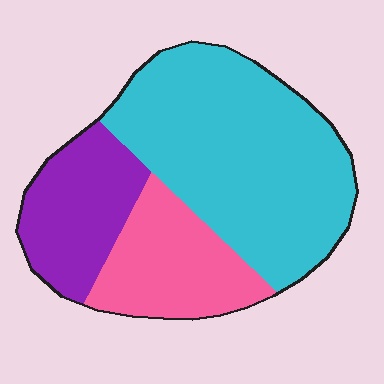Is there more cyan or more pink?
Cyan.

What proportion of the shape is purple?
Purple covers 22% of the shape.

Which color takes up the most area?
Cyan, at roughly 55%.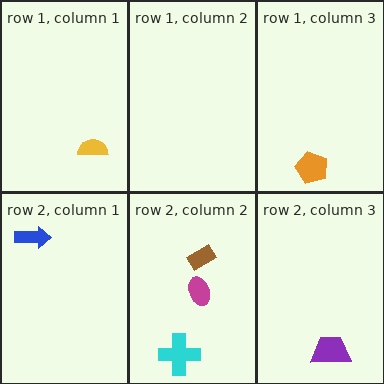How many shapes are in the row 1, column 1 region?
1.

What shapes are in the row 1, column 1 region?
The yellow semicircle.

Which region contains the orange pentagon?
The row 1, column 3 region.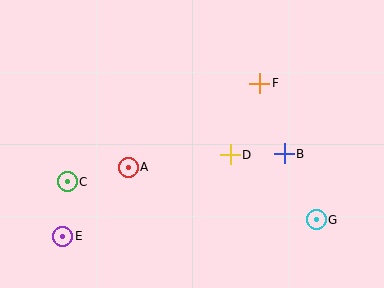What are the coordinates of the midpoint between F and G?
The midpoint between F and G is at (288, 152).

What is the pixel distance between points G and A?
The distance between G and A is 195 pixels.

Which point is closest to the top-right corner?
Point F is closest to the top-right corner.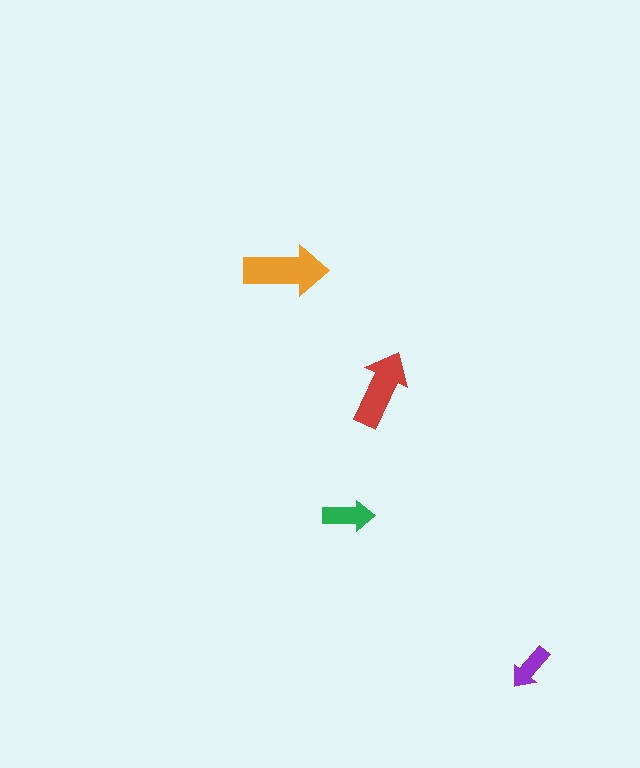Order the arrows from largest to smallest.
the orange one, the red one, the green one, the purple one.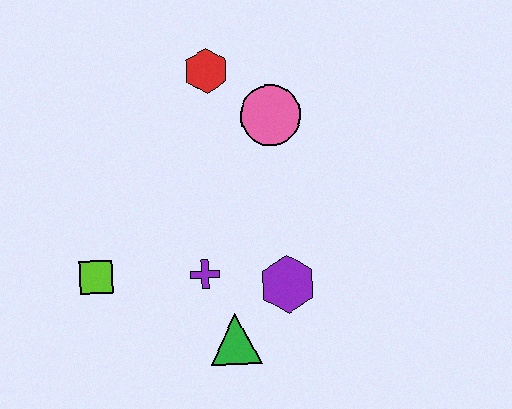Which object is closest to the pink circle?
The red hexagon is closest to the pink circle.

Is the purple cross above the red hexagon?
No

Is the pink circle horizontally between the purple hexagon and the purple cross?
Yes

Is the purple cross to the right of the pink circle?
No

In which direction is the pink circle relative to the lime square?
The pink circle is to the right of the lime square.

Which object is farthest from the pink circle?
The lime square is farthest from the pink circle.